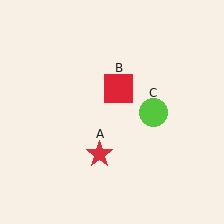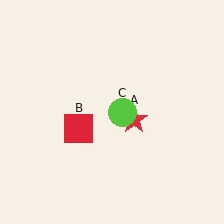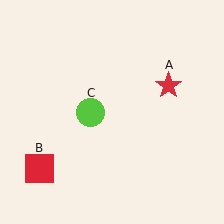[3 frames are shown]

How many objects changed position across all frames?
3 objects changed position: red star (object A), red square (object B), lime circle (object C).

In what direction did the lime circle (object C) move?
The lime circle (object C) moved left.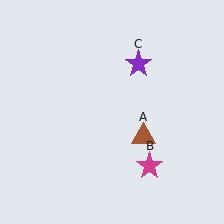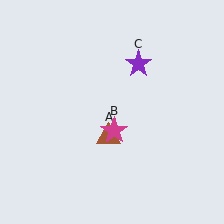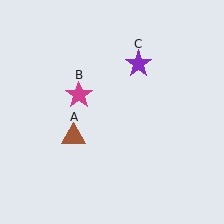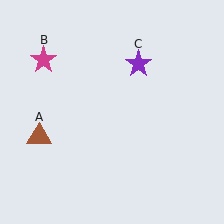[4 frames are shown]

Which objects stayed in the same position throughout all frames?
Purple star (object C) remained stationary.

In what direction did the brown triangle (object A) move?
The brown triangle (object A) moved left.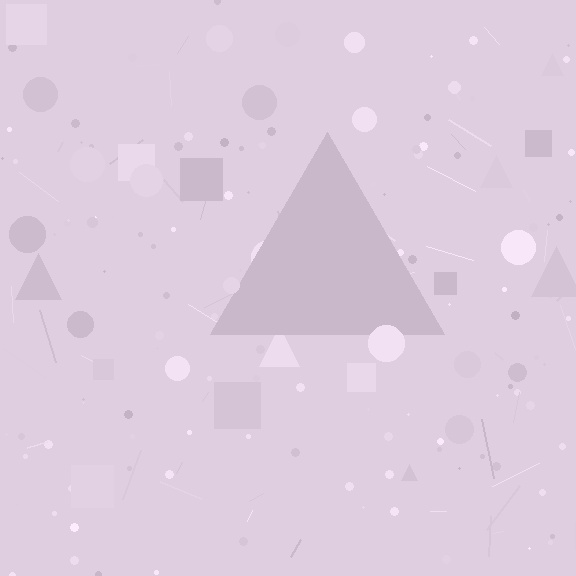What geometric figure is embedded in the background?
A triangle is embedded in the background.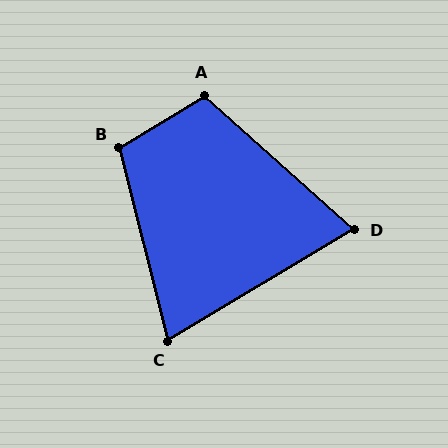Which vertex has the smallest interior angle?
D, at approximately 73 degrees.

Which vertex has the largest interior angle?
B, at approximately 107 degrees.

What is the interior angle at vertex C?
Approximately 73 degrees (acute).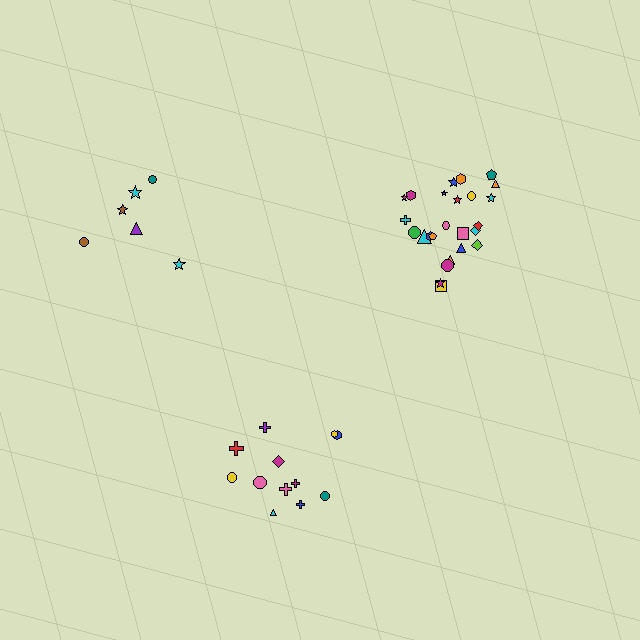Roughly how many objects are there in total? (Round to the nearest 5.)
Roughly 45 objects in total.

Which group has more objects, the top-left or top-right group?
The top-right group.